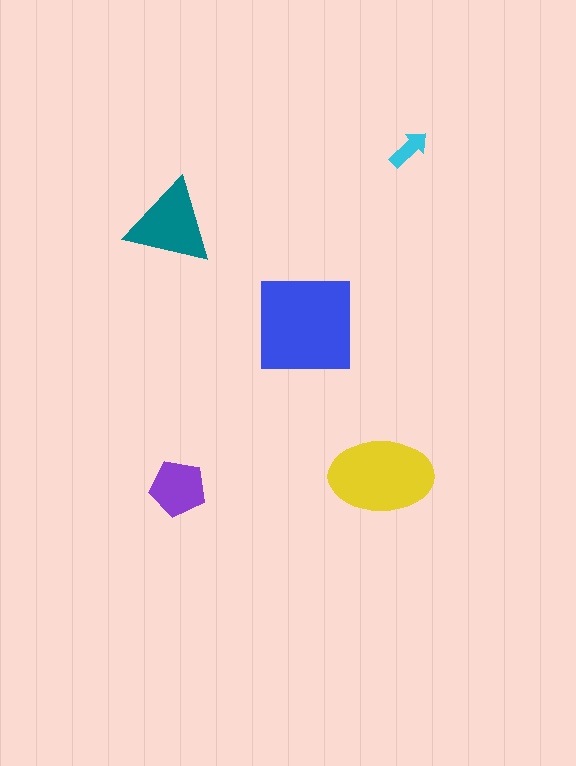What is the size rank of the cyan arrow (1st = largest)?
5th.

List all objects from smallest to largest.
The cyan arrow, the purple pentagon, the teal triangle, the yellow ellipse, the blue square.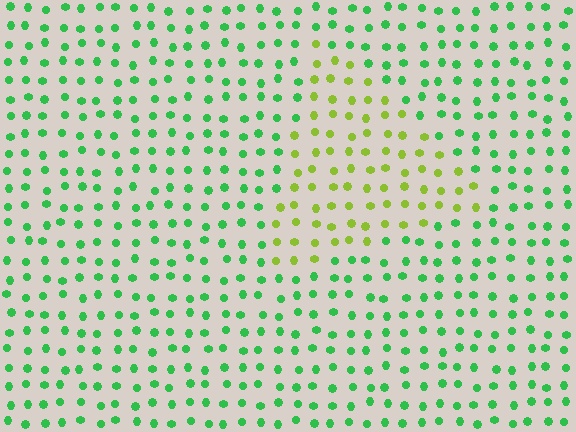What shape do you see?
I see a triangle.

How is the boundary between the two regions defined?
The boundary is defined purely by a slight shift in hue (about 49 degrees). Spacing, size, and orientation are identical on both sides.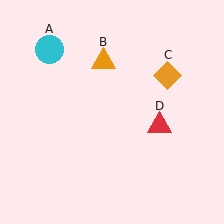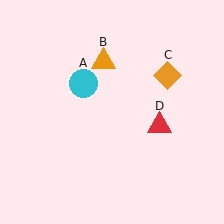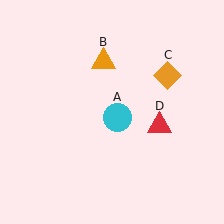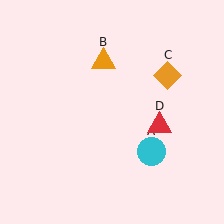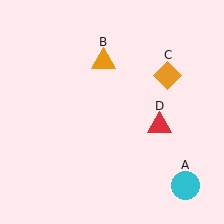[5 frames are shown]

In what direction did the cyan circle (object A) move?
The cyan circle (object A) moved down and to the right.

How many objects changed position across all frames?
1 object changed position: cyan circle (object A).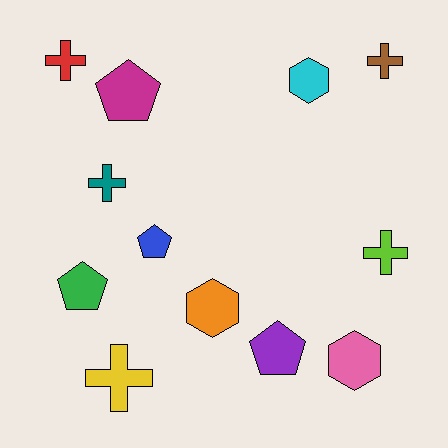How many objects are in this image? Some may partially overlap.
There are 12 objects.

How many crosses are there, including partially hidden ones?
There are 5 crosses.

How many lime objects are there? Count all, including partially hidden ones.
There is 1 lime object.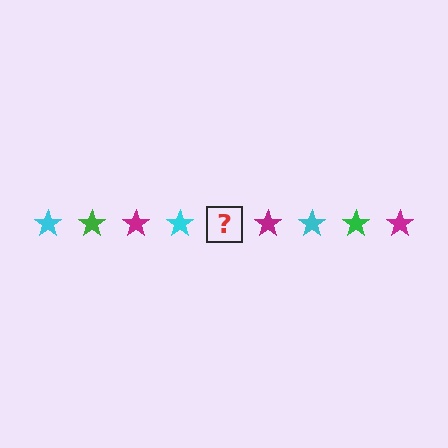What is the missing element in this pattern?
The missing element is a green star.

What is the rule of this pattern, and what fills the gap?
The rule is that the pattern cycles through cyan, green, magenta stars. The gap should be filled with a green star.